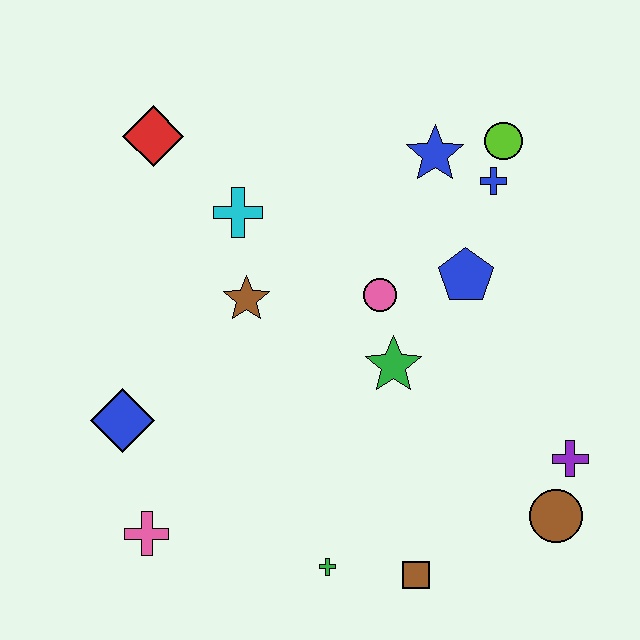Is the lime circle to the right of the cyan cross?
Yes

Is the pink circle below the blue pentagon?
Yes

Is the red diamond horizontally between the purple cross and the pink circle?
No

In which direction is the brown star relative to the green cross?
The brown star is above the green cross.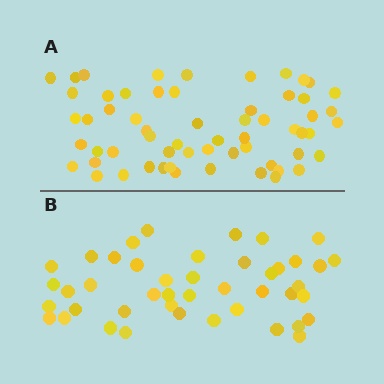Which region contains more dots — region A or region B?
Region A (the top region) has more dots.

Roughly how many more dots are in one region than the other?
Region A has approximately 15 more dots than region B.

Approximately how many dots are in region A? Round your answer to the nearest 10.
About 60 dots.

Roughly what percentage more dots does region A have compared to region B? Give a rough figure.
About 35% more.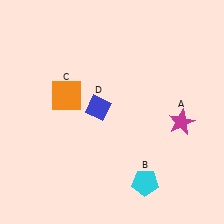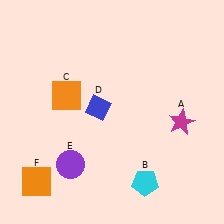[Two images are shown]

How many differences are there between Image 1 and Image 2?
There are 2 differences between the two images.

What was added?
A purple circle (E), an orange square (F) were added in Image 2.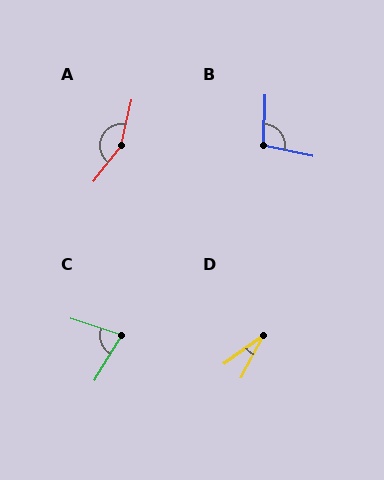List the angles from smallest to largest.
D (26°), C (77°), B (99°), A (155°).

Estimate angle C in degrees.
Approximately 77 degrees.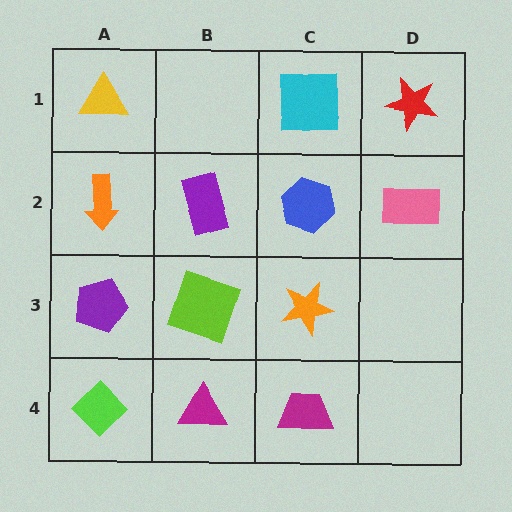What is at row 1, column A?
A yellow triangle.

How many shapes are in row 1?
3 shapes.